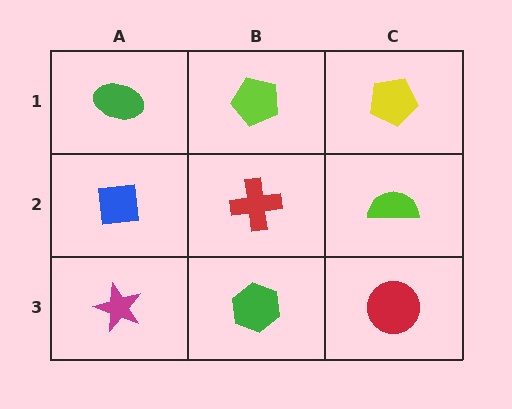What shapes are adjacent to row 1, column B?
A red cross (row 2, column B), a green ellipse (row 1, column A), a yellow pentagon (row 1, column C).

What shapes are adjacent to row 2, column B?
A lime pentagon (row 1, column B), a green hexagon (row 3, column B), a blue square (row 2, column A), a lime semicircle (row 2, column C).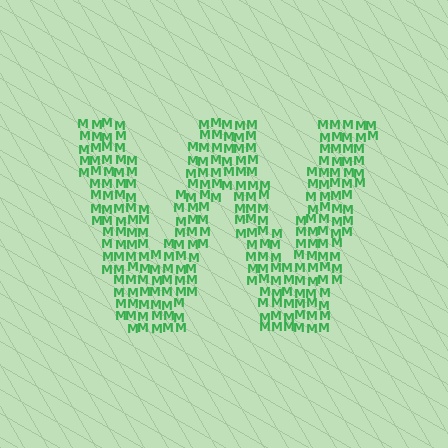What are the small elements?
The small elements are letter M's.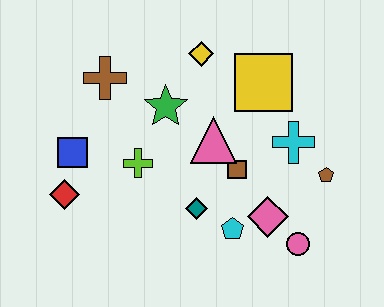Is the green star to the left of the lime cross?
No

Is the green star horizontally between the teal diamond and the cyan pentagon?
No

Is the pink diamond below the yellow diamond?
Yes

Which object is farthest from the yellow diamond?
The pink circle is farthest from the yellow diamond.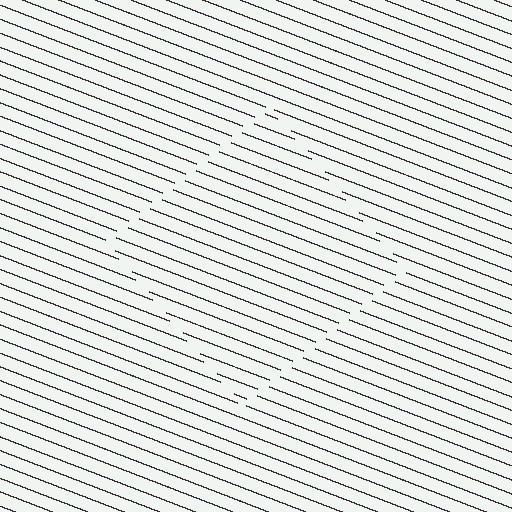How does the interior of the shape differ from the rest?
The interior of the shape contains the same grating, shifted by half a period — the contour is defined by the phase discontinuity where line-ends from the inner and outer gratings abut.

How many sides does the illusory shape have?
4 sides — the line-ends trace a square.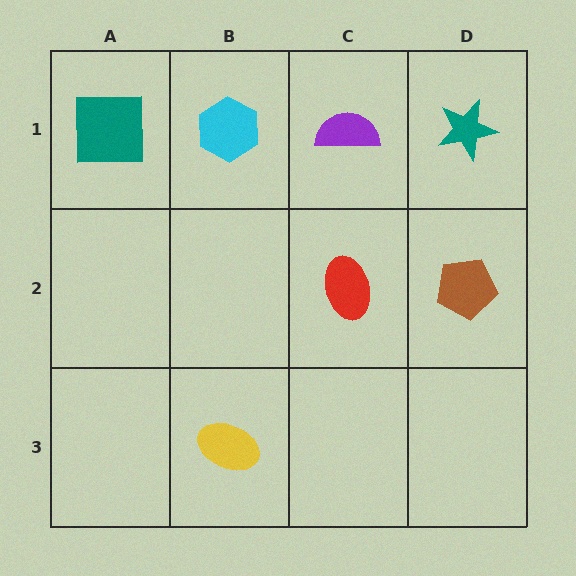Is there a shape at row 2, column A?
No, that cell is empty.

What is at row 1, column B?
A cyan hexagon.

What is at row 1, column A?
A teal square.